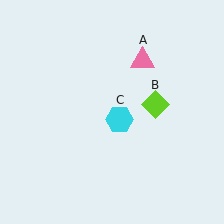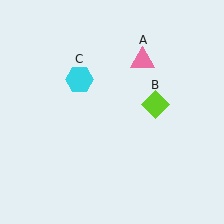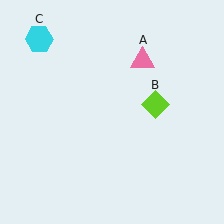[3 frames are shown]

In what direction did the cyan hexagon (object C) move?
The cyan hexagon (object C) moved up and to the left.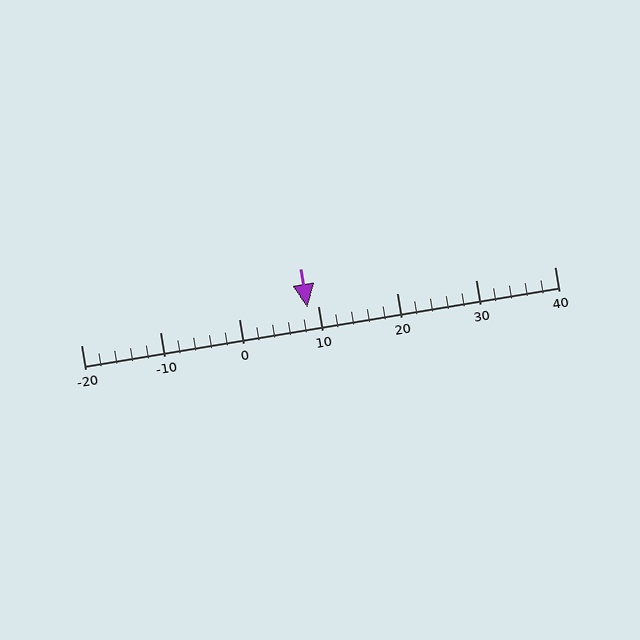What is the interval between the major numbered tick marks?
The major tick marks are spaced 10 units apart.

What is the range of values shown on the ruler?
The ruler shows values from -20 to 40.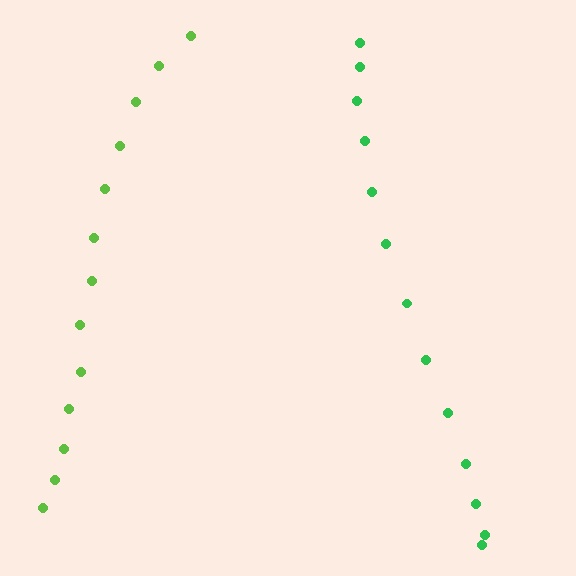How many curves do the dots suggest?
There are 2 distinct paths.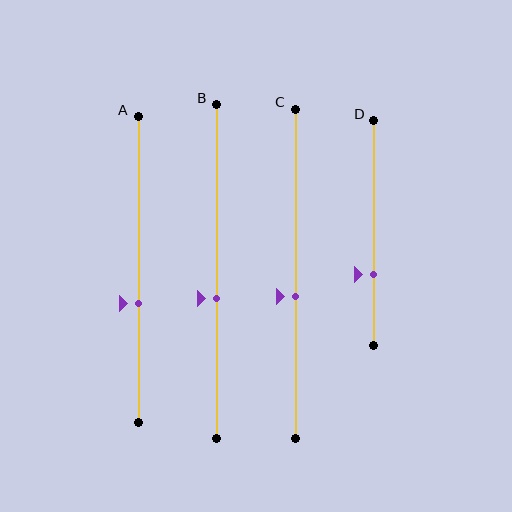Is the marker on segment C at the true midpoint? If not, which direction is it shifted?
No, the marker on segment C is shifted downward by about 7% of the segment length.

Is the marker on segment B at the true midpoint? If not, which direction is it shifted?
No, the marker on segment B is shifted downward by about 8% of the segment length.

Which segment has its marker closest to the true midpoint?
Segment C has its marker closest to the true midpoint.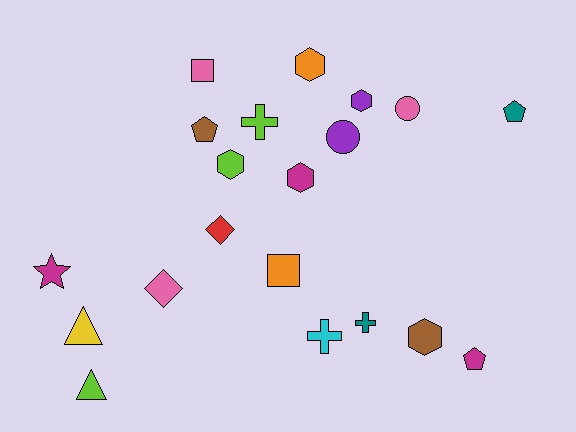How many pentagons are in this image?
There are 3 pentagons.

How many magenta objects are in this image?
There are 3 magenta objects.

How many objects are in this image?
There are 20 objects.